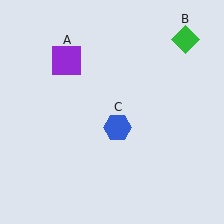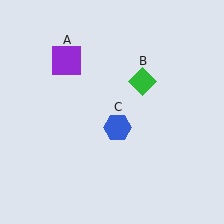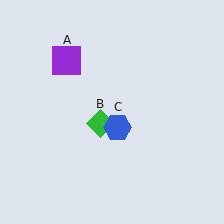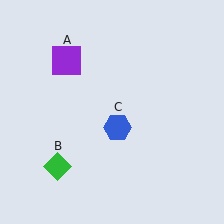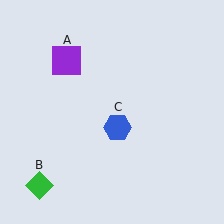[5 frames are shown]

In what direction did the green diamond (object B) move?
The green diamond (object B) moved down and to the left.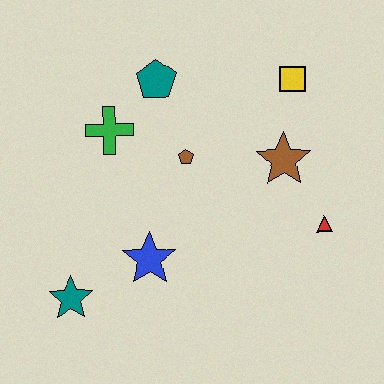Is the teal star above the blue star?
No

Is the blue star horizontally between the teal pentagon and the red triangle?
No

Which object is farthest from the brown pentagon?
The teal star is farthest from the brown pentagon.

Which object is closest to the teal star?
The blue star is closest to the teal star.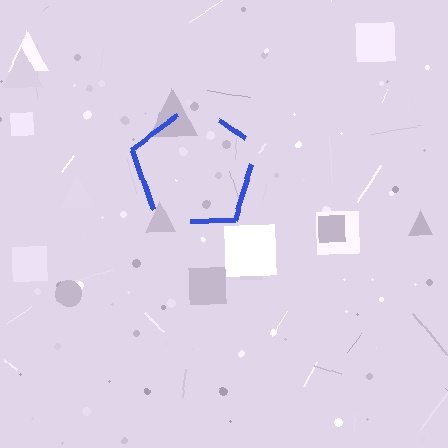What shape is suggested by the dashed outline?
The dashed outline suggests a pentagon.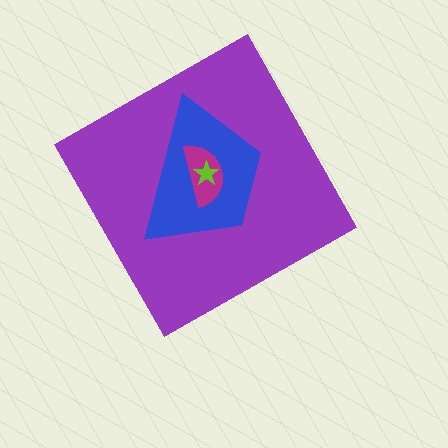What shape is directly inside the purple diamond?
The blue trapezoid.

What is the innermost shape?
The lime star.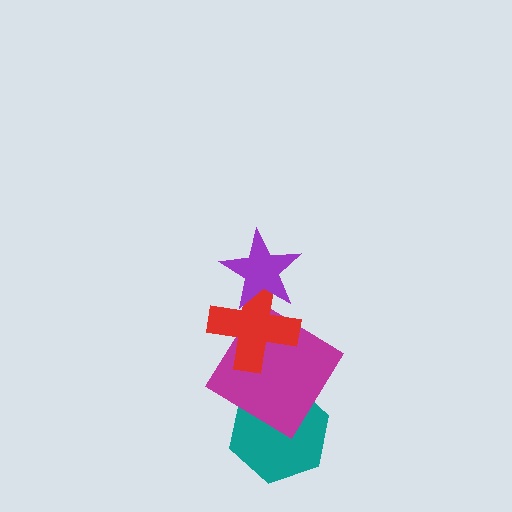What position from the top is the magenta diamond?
The magenta diamond is 3rd from the top.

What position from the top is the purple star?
The purple star is 1st from the top.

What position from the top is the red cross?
The red cross is 2nd from the top.